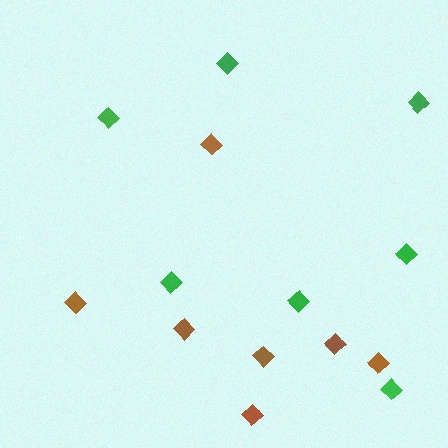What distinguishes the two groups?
There are 2 groups: one group of brown diamonds (7) and one group of green diamonds (7).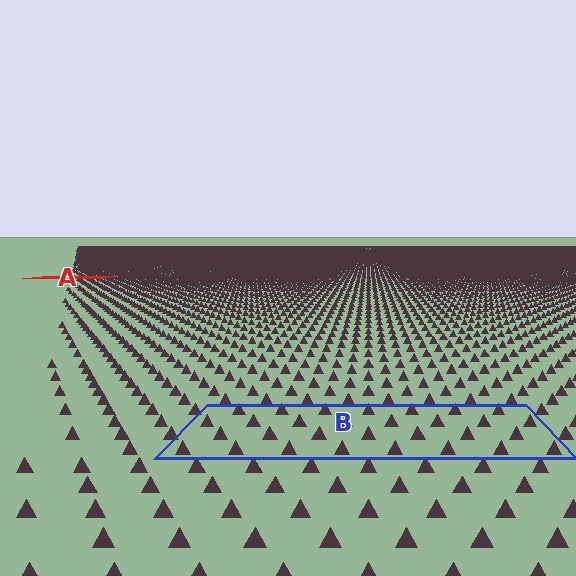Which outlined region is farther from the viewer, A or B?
Region A is farther from the viewer — the texture elements inside it appear smaller and more densely packed.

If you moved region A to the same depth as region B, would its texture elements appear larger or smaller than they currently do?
They would appear larger. At a closer depth, the same texture elements are projected at a bigger on-screen size.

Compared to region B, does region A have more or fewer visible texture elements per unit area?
Region A has more texture elements per unit area — they are packed more densely because it is farther away.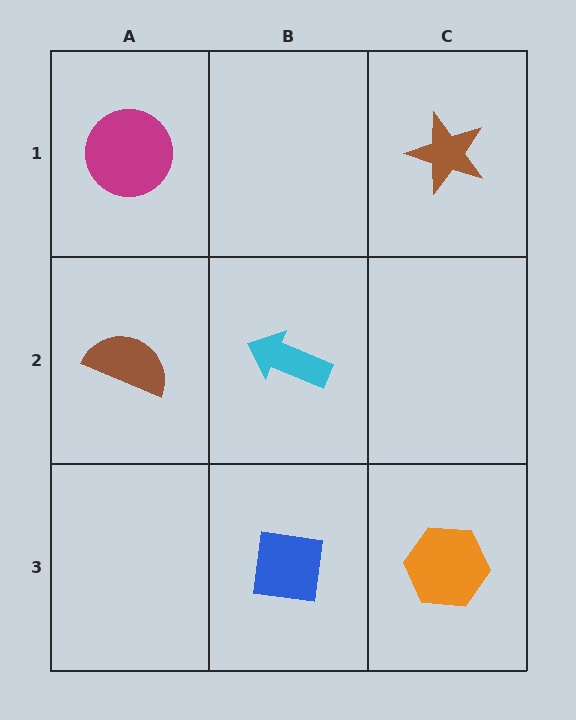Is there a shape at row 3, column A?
No, that cell is empty.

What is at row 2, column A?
A brown semicircle.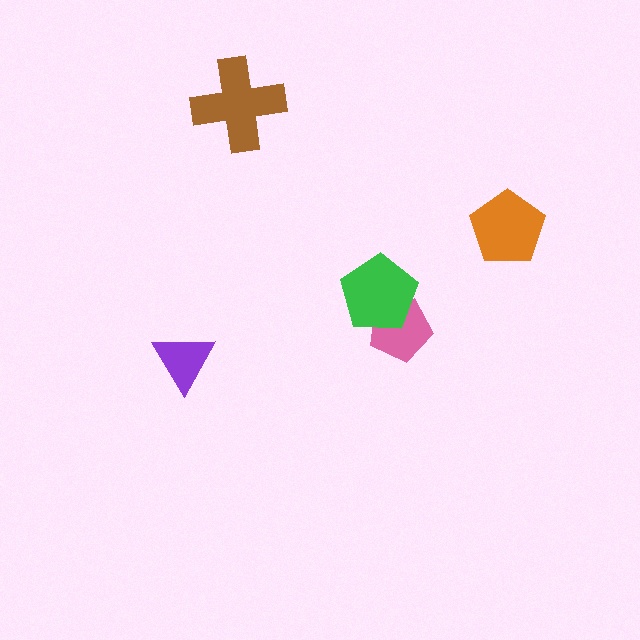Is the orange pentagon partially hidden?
No, no other shape covers it.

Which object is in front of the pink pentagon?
The green pentagon is in front of the pink pentagon.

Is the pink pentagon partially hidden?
Yes, it is partially covered by another shape.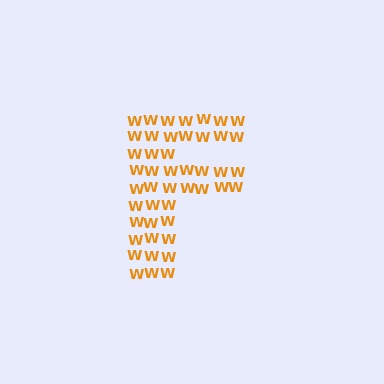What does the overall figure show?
The overall figure shows the letter F.